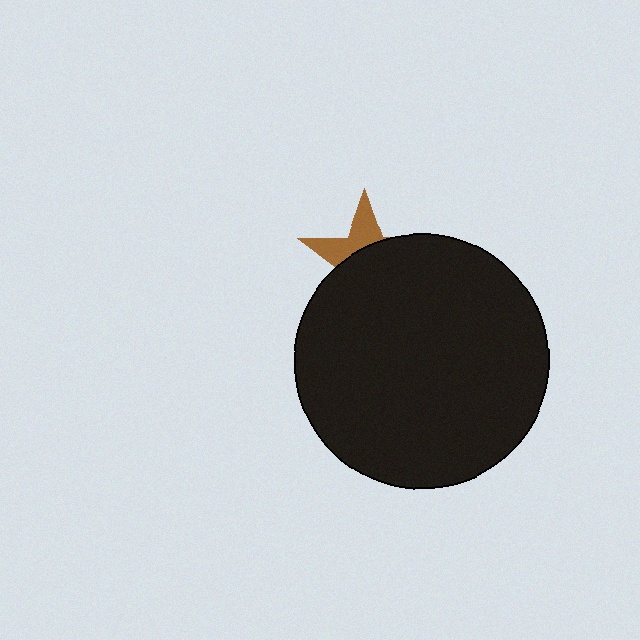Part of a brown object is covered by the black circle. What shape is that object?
It is a star.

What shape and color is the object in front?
The object in front is a black circle.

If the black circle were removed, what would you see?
You would see the complete brown star.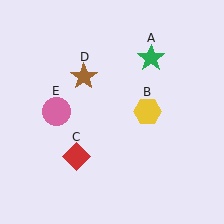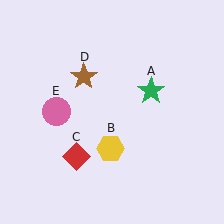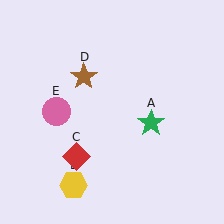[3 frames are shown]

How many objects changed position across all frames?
2 objects changed position: green star (object A), yellow hexagon (object B).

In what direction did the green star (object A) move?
The green star (object A) moved down.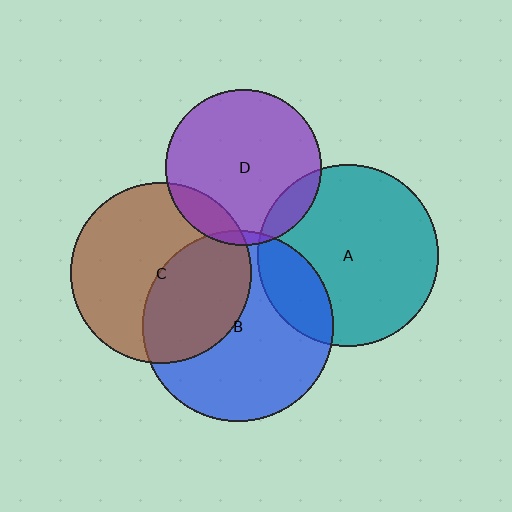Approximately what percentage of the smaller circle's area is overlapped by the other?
Approximately 20%.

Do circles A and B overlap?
Yes.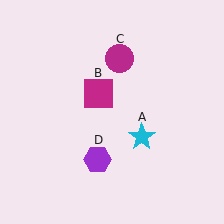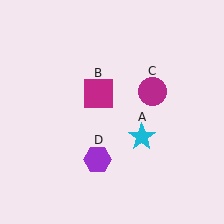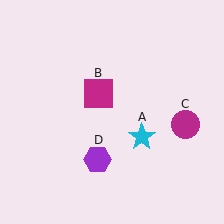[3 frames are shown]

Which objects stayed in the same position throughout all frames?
Cyan star (object A) and magenta square (object B) and purple hexagon (object D) remained stationary.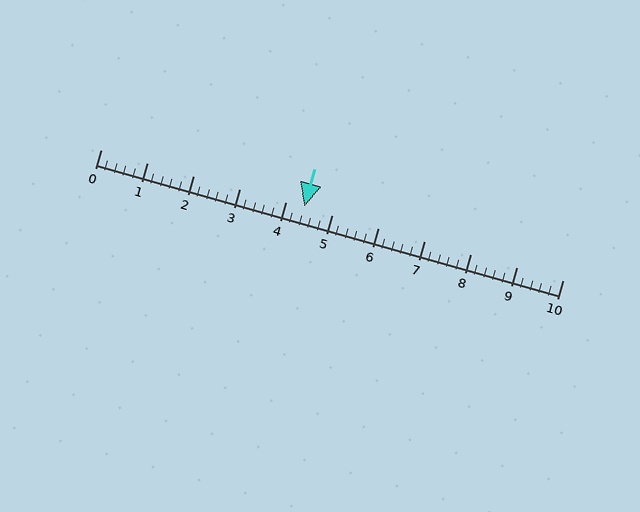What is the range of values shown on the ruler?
The ruler shows values from 0 to 10.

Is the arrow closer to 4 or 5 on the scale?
The arrow is closer to 4.